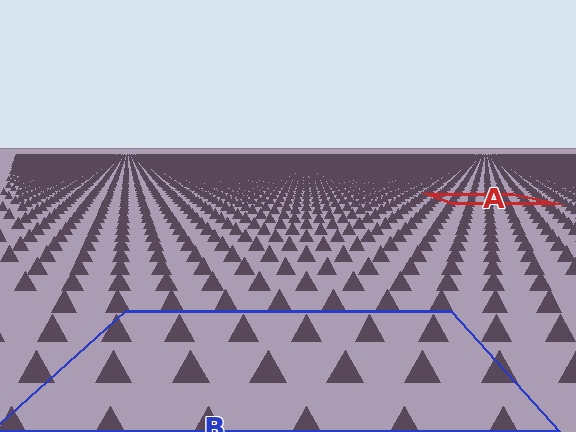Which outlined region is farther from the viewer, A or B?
Region A is farther from the viewer — the texture elements inside it appear smaller and more densely packed.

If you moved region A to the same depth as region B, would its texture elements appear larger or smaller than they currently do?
They would appear larger. At a closer depth, the same texture elements are projected at a bigger on-screen size.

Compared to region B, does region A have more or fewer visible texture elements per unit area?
Region A has more texture elements per unit area — they are packed more densely because it is farther away.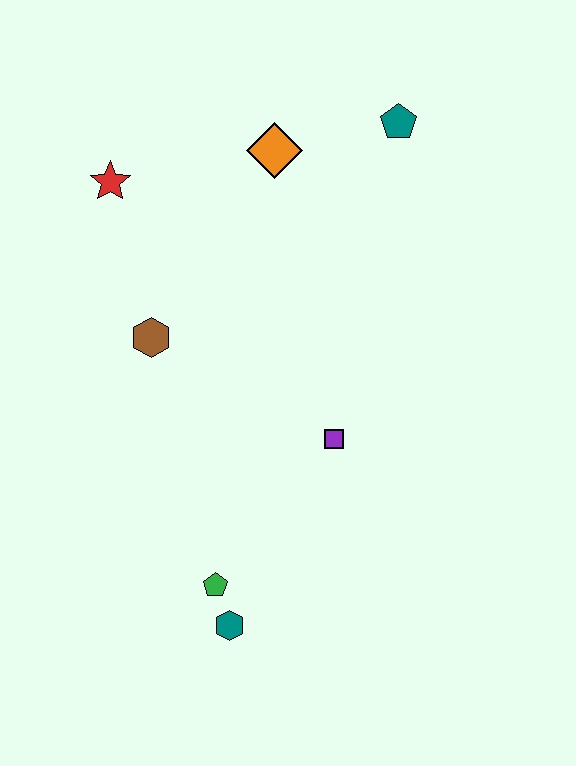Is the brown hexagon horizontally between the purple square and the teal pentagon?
No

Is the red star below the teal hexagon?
No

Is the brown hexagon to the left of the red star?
No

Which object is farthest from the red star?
The teal hexagon is farthest from the red star.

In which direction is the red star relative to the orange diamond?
The red star is to the left of the orange diamond.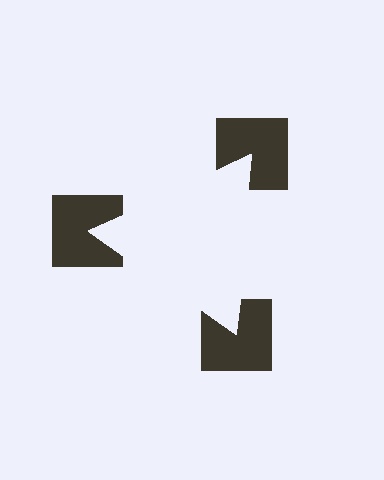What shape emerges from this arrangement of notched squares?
An illusory triangle — its edges are inferred from the aligned wedge cuts in the notched squares, not physically drawn.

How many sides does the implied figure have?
3 sides.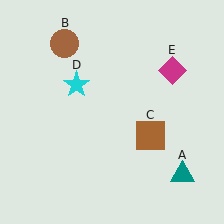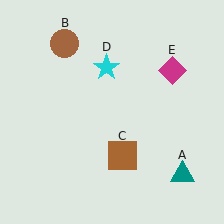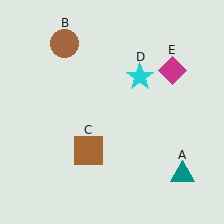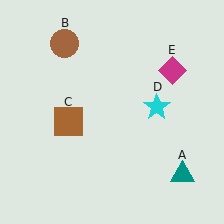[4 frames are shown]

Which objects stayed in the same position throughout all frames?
Teal triangle (object A) and brown circle (object B) and magenta diamond (object E) remained stationary.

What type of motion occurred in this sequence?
The brown square (object C), cyan star (object D) rotated clockwise around the center of the scene.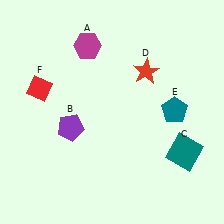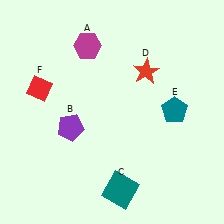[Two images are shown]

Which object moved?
The teal square (C) moved left.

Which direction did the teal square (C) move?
The teal square (C) moved left.